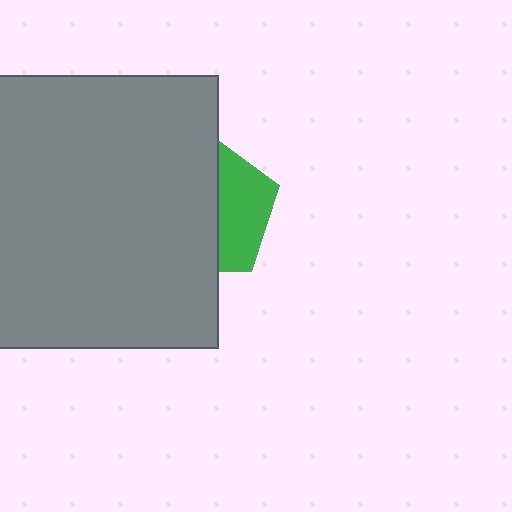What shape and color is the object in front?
The object in front is a gray rectangle.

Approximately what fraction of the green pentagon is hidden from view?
Roughly 62% of the green pentagon is hidden behind the gray rectangle.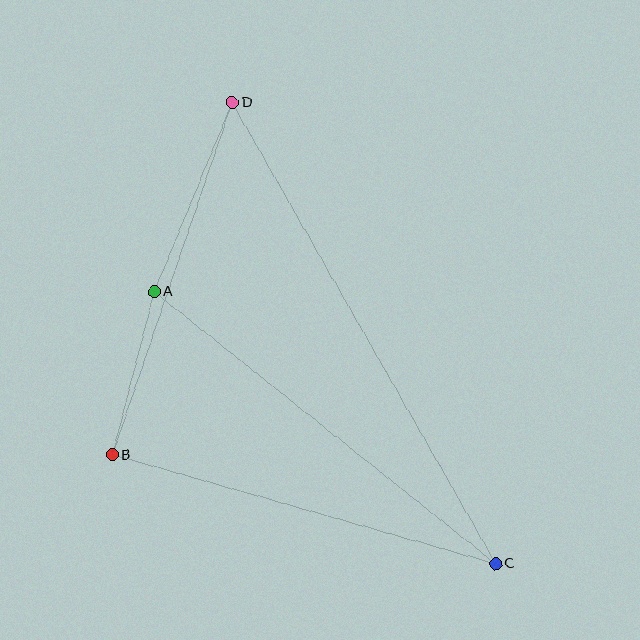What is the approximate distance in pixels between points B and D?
The distance between B and D is approximately 372 pixels.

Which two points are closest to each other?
Points A and B are closest to each other.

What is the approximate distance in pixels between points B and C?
The distance between B and C is approximately 398 pixels.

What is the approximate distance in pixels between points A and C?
The distance between A and C is approximately 437 pixels.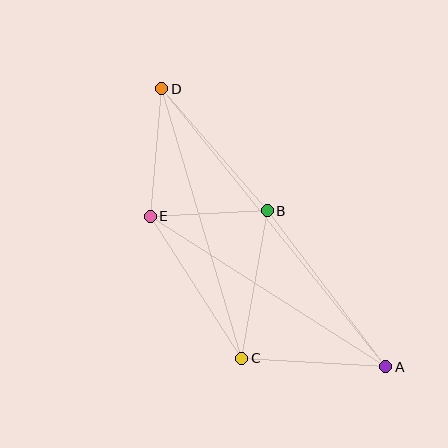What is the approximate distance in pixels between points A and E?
The distance between A and E is approximately 279 pixels.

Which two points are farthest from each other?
Points A and D are farthest from each other.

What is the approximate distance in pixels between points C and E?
The distance between C and E is approximately 169 pixels.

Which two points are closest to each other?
Points B and E are closest to each other.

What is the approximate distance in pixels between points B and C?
The distance between B and C is approximately 150 pixels.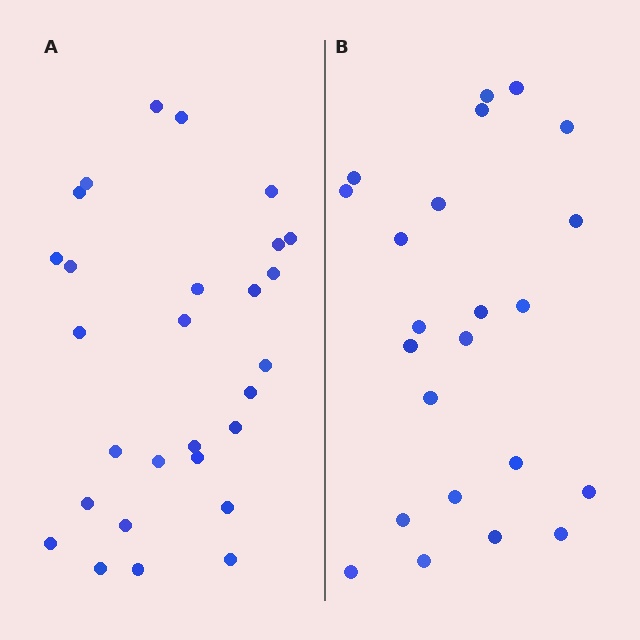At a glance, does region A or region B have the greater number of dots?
Region A (the left region) has more dots.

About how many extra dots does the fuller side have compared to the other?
Region A has about 5 more dots than region B.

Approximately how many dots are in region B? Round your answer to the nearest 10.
About 20 dots. (The exact count is 23, which rounds to 20.)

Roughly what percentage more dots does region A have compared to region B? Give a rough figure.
About 20% more.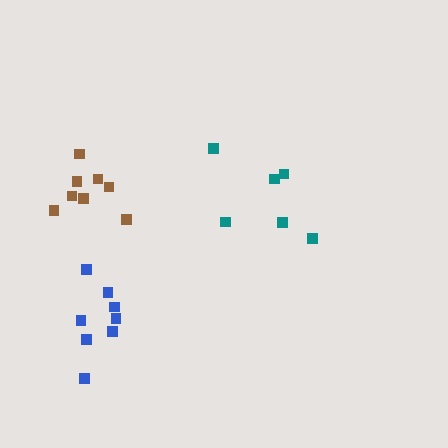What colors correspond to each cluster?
The clusters are colored: teal, brown, blue.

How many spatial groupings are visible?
There are 3 spatial groupings.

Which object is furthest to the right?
The teal cluster is rightmost.